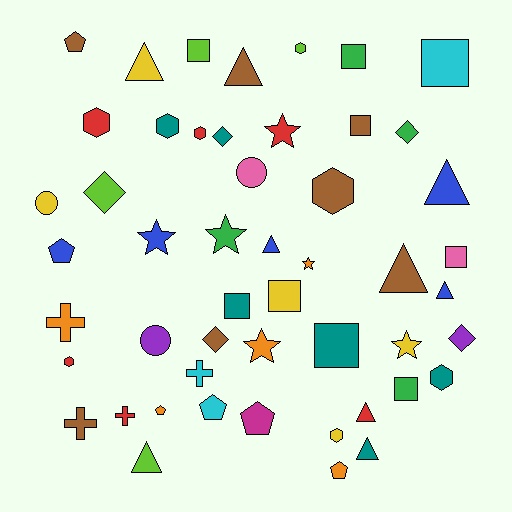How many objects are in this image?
There are 50 objects.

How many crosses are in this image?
There are 4 crosses.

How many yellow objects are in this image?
There are 5 yellow objects.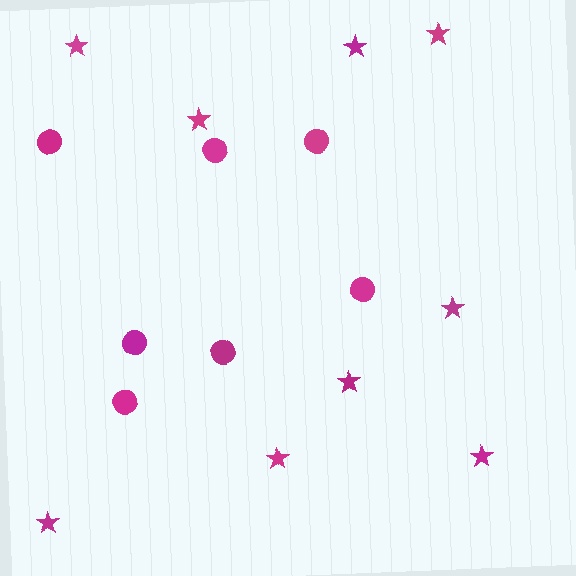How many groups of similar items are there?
There are 2 groups: one group of circles (7) and one group of stars (9).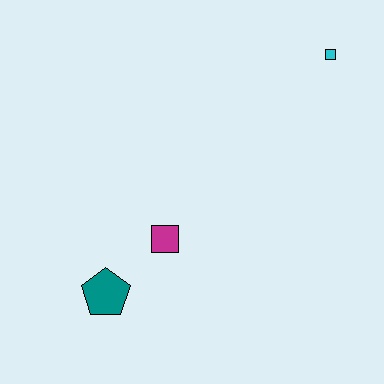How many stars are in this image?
There are no stars.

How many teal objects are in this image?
There is 1 teal object.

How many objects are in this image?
There are 3 objects.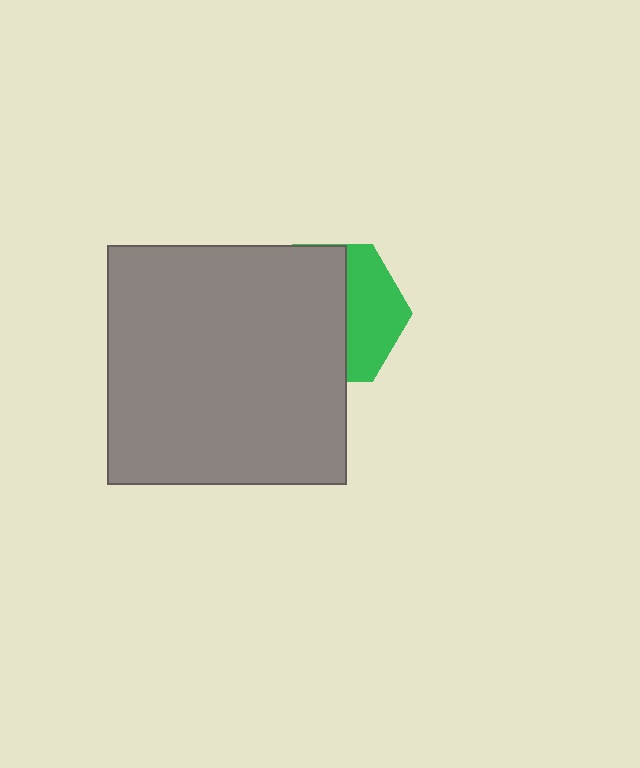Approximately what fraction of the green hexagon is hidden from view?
Roughly 62% of the green hexagon is hidden behind the gray square.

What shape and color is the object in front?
The object in front is a gray square.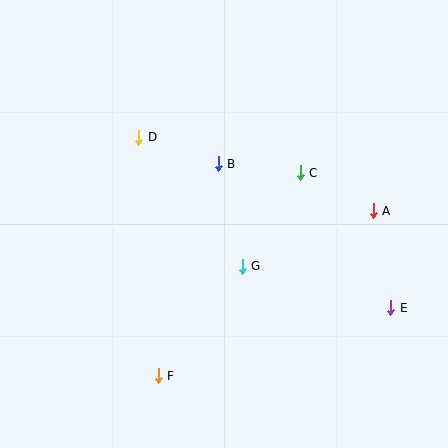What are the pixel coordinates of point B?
Point B is at (218, 164).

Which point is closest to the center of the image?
Point G at (242, 266) is closest to the center.